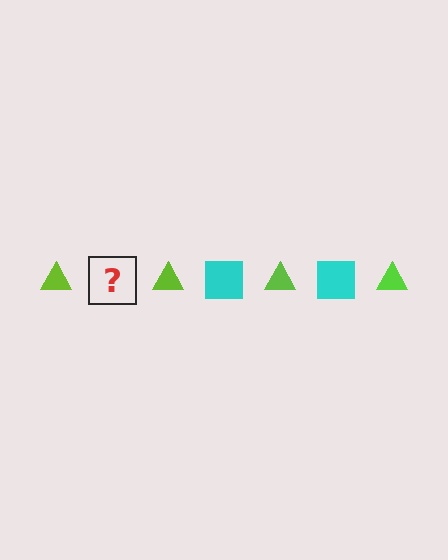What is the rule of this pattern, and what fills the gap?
The rule is that the pattern alternates between lime triangle and cyan square. The gap should be filled with a cyan square.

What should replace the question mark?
The question mark should be replaced with a cyan square.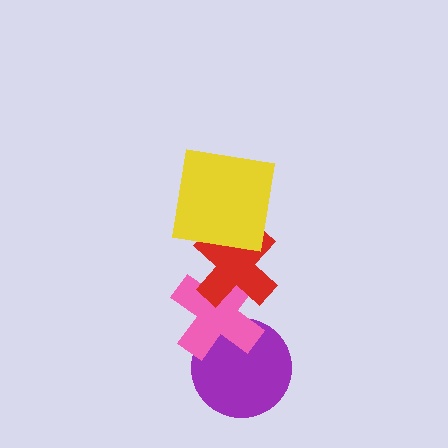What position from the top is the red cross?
The red cross is 2nd from the top.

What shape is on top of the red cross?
The yellow square is on top of the red cross.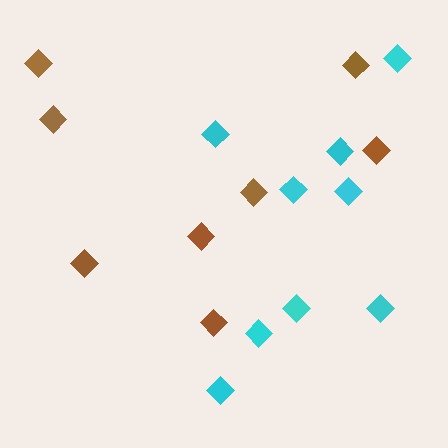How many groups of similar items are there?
There are 2 groups: one group of brown diamonds (8) and one group of cyan diamonds (9).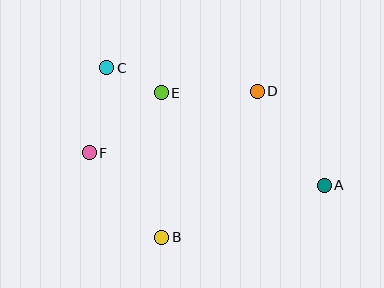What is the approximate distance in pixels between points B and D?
The distance between B and D is approximately 175 pixels.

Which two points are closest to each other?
Points C and E are closest to each other.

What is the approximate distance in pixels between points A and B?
The distance between A and B is approximately 171 pixels.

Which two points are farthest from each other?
Points A and C are farthest from each other.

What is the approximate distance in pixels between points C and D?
The distance between C and D is approximately 152 pixels.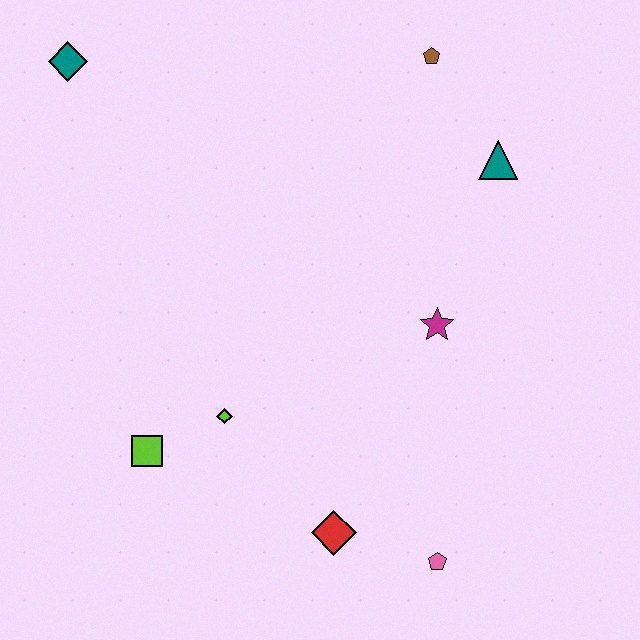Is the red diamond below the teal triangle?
Yes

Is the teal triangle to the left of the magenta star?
No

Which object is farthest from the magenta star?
The teal diamond is farthest from the magenta star.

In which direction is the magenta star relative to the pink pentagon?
The magenta star is above the pink pentagon.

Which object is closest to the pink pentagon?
The red diamond is closest to the pink pentagon.